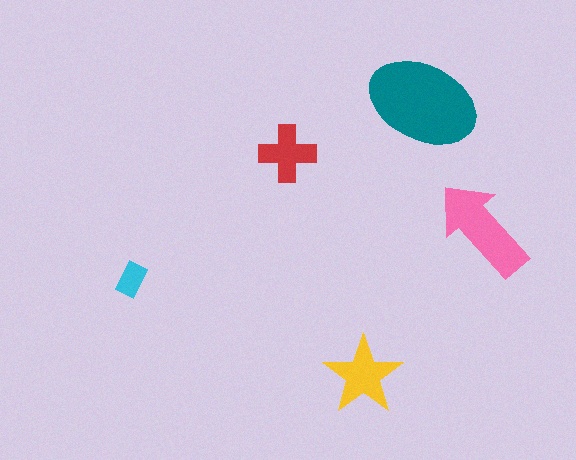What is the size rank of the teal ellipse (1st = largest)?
1st.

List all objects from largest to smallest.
The teal ellipse, the pink arrow, the yellow star, the red cross, the cyan rectangle.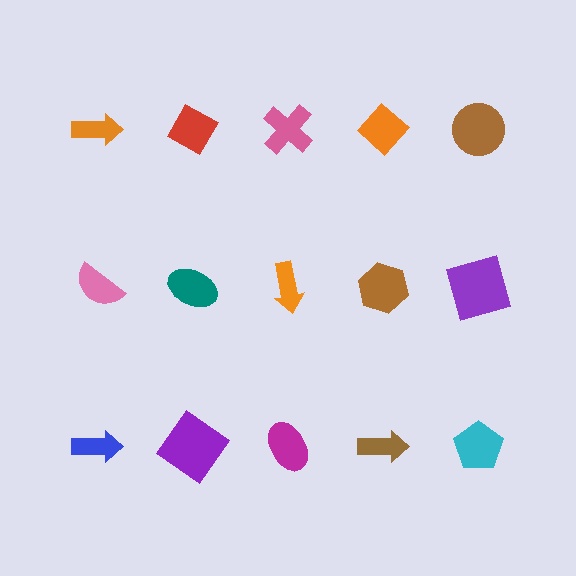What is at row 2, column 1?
A pink semicircle.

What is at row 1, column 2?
A red diamond.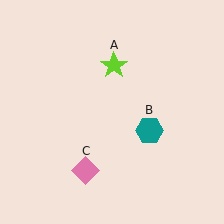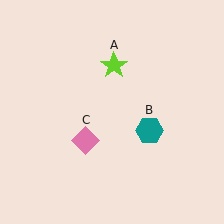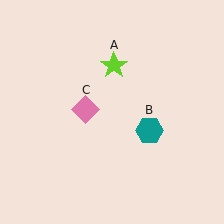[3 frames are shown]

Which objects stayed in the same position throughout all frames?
Lime star (object A) and teal hexagon (object B) remained stationary.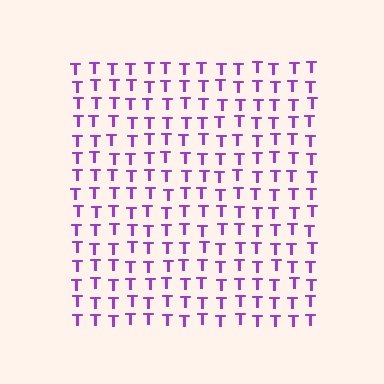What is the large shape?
The large shape is a square.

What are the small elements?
The small elements are letter T's.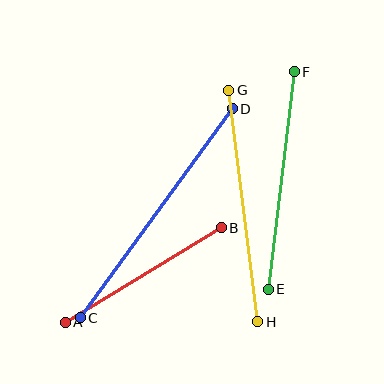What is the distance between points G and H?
The distance is approximately 234 pixels.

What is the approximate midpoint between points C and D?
The midpoint is at approximately (156, 213) pixels.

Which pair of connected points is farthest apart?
Points C and D are farthest apart.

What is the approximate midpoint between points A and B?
The midpoint is at approximately (143, 275) pixels.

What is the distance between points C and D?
The distance is approximately 258 pixels.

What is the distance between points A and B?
The distance is approximately 182 pixels.